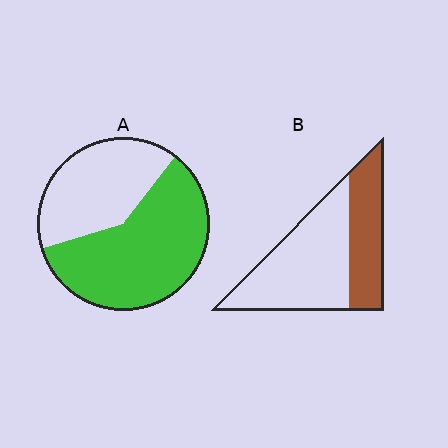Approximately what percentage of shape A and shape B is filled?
A is approximately 60% and B is approximately 35%.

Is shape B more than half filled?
No.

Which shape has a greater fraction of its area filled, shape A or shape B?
Shape A.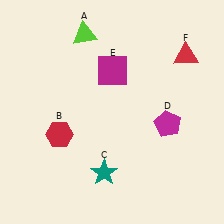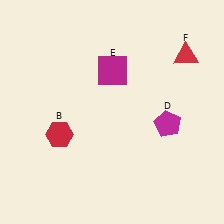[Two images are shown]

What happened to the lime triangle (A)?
The lime triangle (A) was removed in Image 2. It was in the top-left area of Image 1.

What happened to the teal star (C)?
The teal star (C) was removed in Image 2. It was in the bottom-left area of Image 1.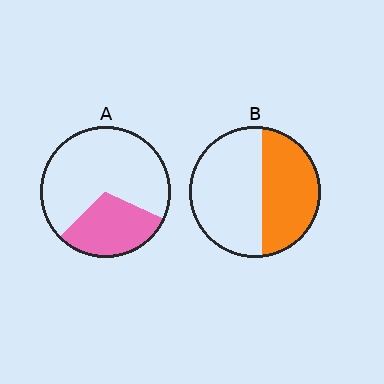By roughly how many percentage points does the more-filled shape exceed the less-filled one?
By roughly 10 percentage points (B over A).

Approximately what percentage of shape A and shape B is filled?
A is approximately 30% and B is approximately 45%.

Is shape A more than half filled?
No.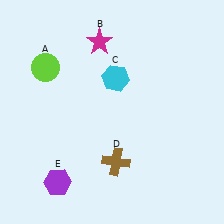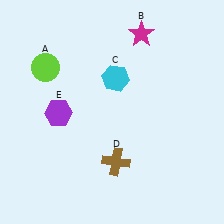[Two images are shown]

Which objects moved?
The objects that moved are: the magenta star (B), the purple hexagon (E).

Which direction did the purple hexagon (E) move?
The purple hexagon (E) moved up.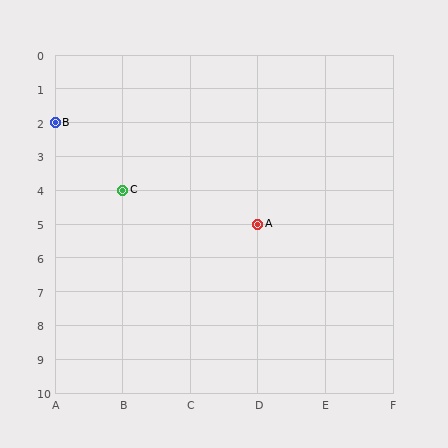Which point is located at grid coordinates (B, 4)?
Point C is at (B, 4).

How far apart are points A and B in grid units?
Points A and B are 3 columns and 3 rows apart (about 4.2 grid units diagonally).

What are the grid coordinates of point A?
Point A is at grid coordinates (D, 5).